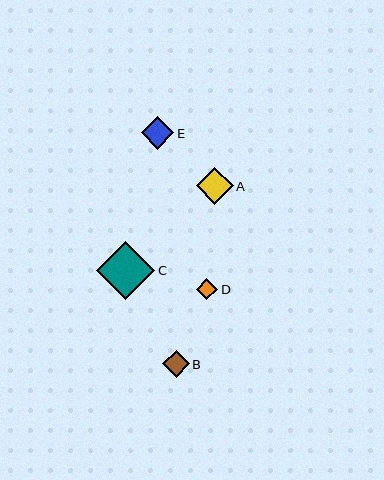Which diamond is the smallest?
Diamond D is the smallest with a size of approximately 21 pixels.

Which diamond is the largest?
Diamond C is the largest with a size of approximately 58 pixels.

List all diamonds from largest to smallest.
From largest to smallest: C, A, E, B, D.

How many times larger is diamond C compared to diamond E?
Diamond C is approximately 1.8 times the size of diamond E.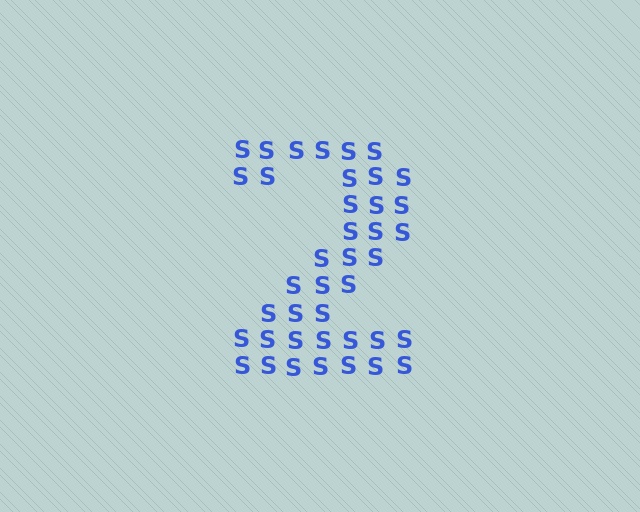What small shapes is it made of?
It is made of small letter S's.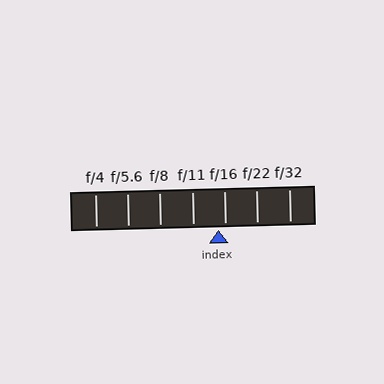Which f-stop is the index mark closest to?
The index mark is closest to f/16.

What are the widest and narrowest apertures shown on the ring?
The widest aperture shown is f/4 and the narrowest is f/32.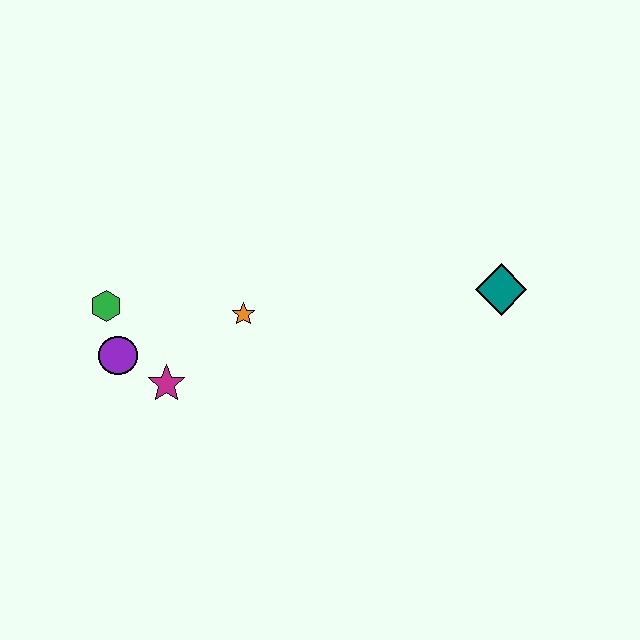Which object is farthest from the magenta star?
The teal diamond is farthest from the magenta star.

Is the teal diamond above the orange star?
Yes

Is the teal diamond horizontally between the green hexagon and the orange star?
No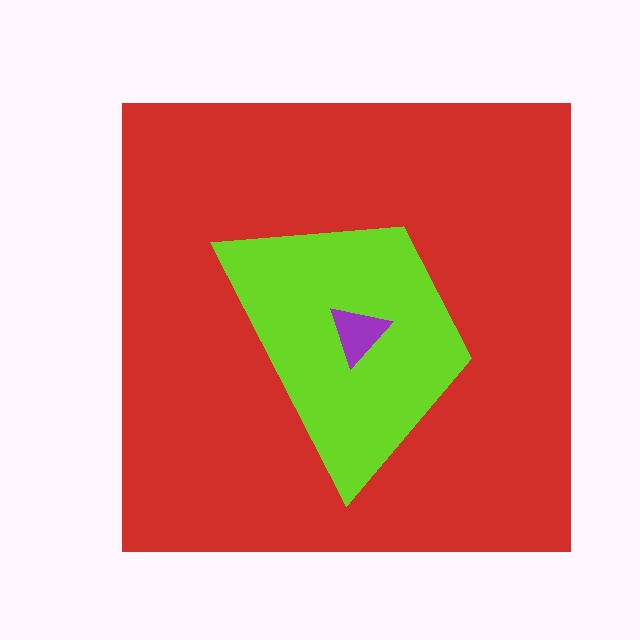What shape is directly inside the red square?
The lime trapezoid.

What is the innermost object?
The purple triangle.